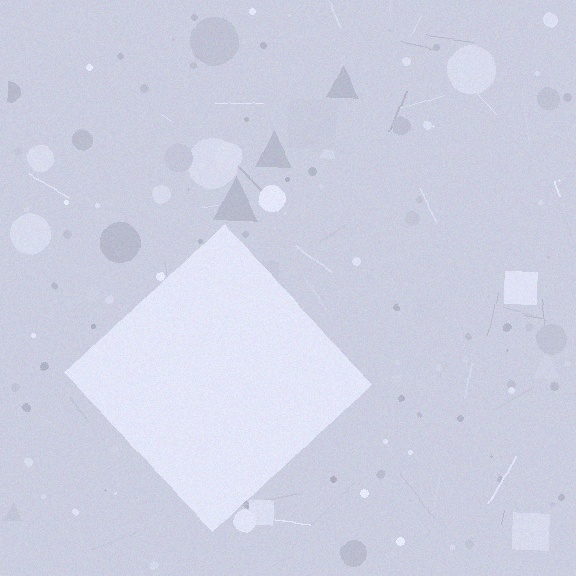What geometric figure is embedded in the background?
A diamond is embedded in the background.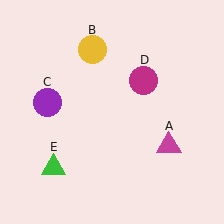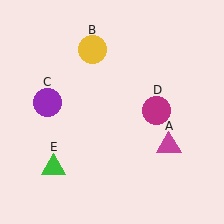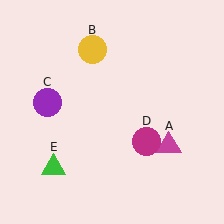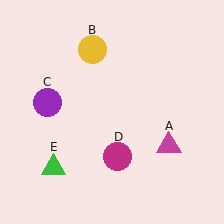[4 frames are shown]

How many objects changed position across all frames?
1 object changed position: magenta circle (object D).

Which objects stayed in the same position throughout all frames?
Magenta triangle (object A) and yellow circle (object B) and purple circle (object C) and green triangle (object E) remained stationary.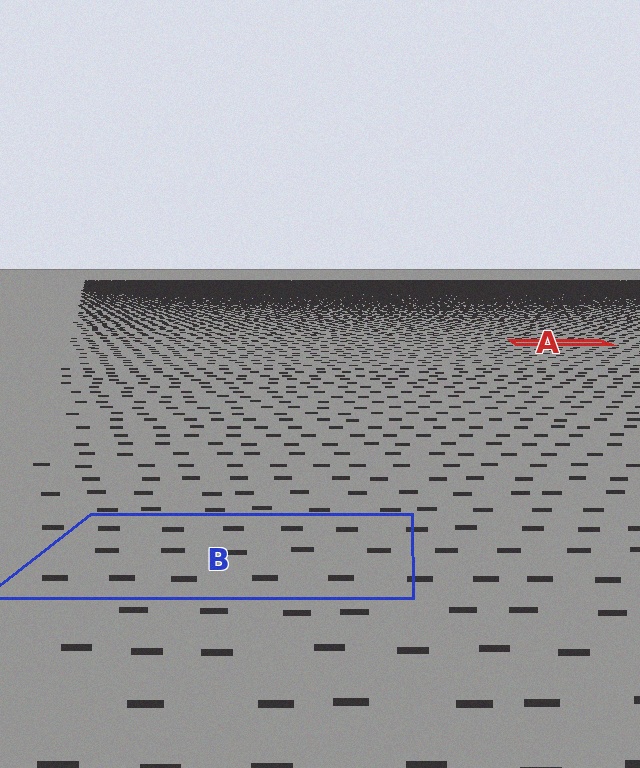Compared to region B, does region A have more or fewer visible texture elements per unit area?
Region A has more texture elements per unit area — they are packed more densely because it is farther away.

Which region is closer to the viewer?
Region B is closer. The texture elements there are larger and more spread out.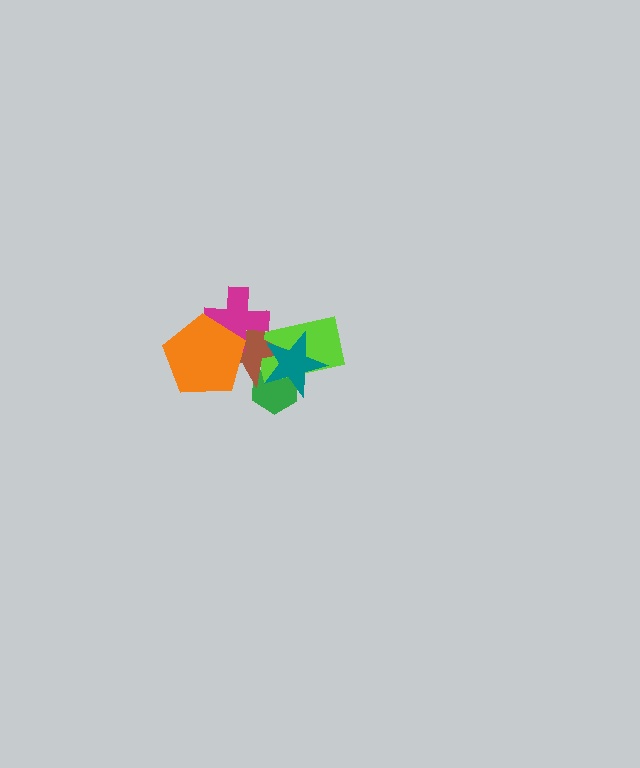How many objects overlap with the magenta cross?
2 objects overlap with the magenta cross.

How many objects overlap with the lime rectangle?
3 objects overlap with the lime rectangle.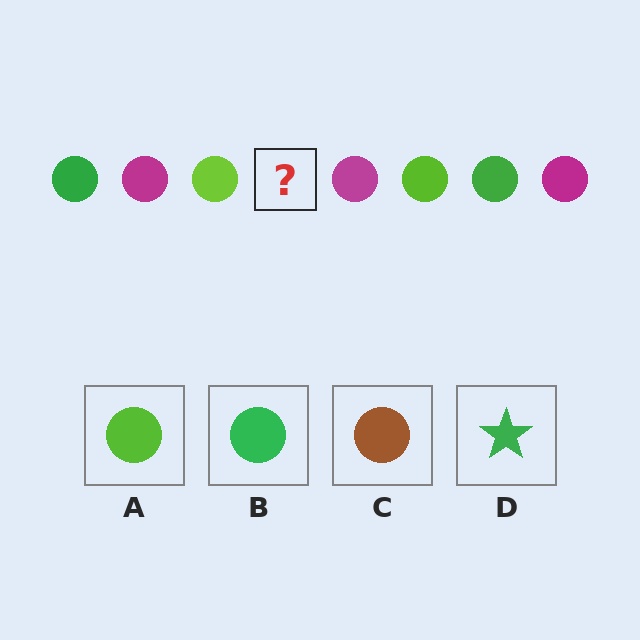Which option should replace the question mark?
Option B.